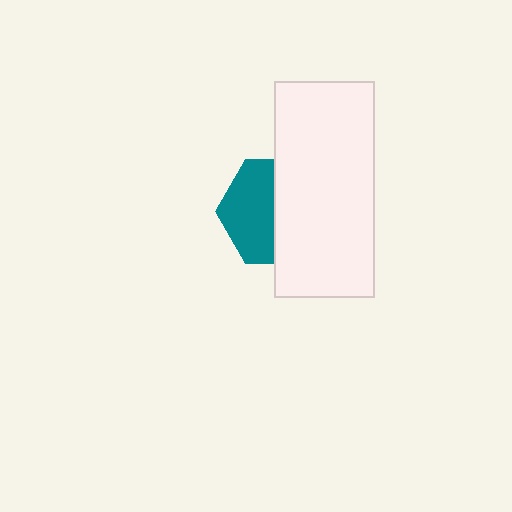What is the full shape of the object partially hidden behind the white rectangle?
The partially hidden object is a teal hexagon.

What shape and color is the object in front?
The object in front is a white rectangle.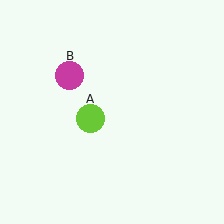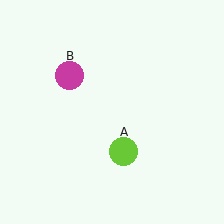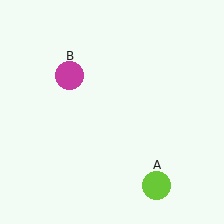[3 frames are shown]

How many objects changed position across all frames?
1 object changed position: lime circle (object A).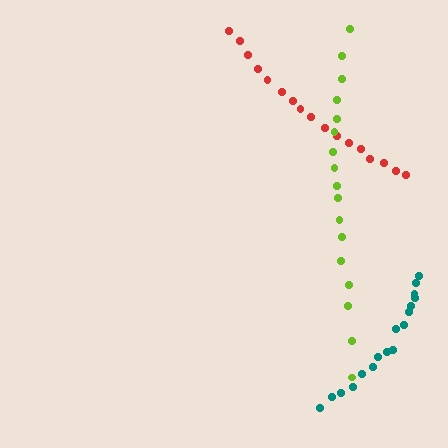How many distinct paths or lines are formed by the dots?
There are 3 distinct paths.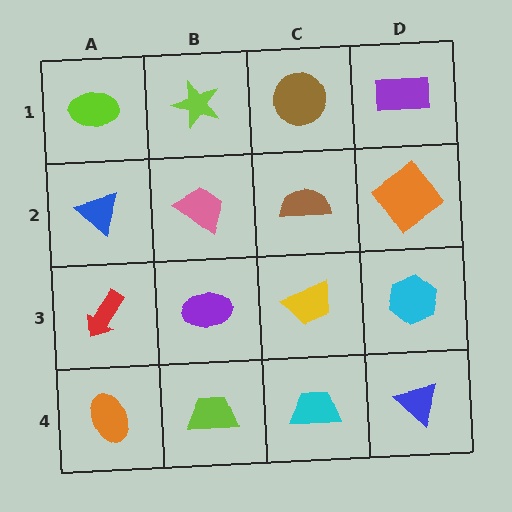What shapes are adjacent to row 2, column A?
A lime ellipse (row 1, column A), a red arrow (row 3, column A), a pink trapezoid (row 2, column B).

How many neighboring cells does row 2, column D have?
3.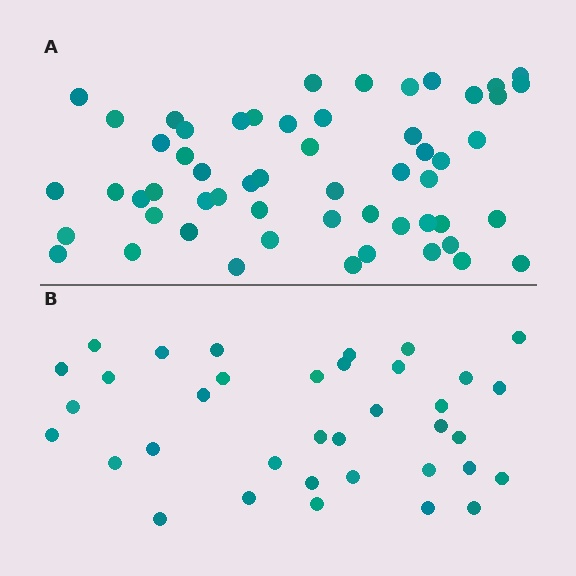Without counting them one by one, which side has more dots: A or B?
Region A (the top region) has more dots.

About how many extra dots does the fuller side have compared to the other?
Region A has approximately 20 more dots than region B.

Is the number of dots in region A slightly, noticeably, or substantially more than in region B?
Region A has substantially more. The ratio is roughly 1.6 to 1.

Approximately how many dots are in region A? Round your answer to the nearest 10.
About 60 dots. (The exact count is 56, which rounds to 60.)